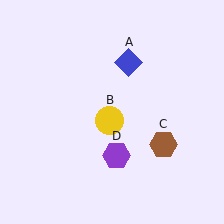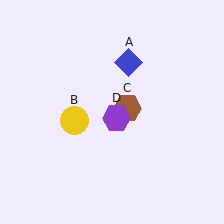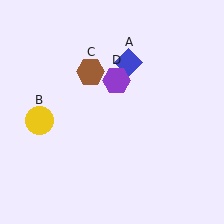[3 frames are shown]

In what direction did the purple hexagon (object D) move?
The purple hexagon (object D) moved up.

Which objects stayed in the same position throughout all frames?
Blue diamond (object A) remained stationary.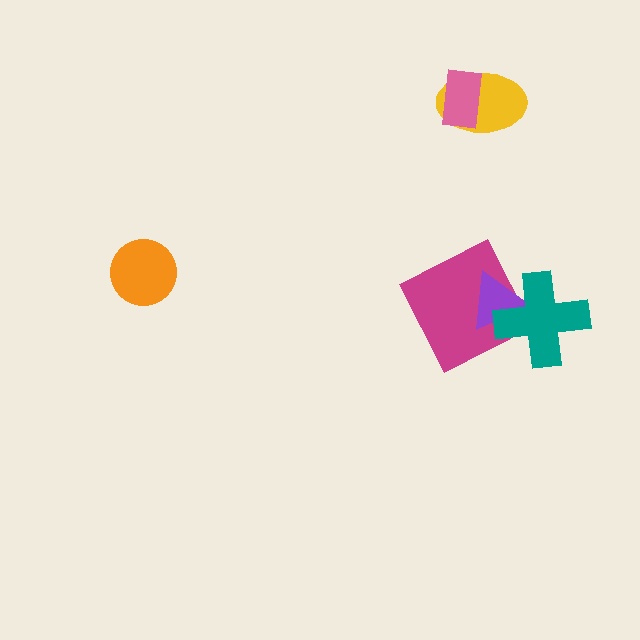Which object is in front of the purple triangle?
The teal cross is in front of the purple triangle.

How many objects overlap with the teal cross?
2 objects overlap with the teal cross.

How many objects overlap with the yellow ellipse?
1 object overlaps with the yellow ellipse.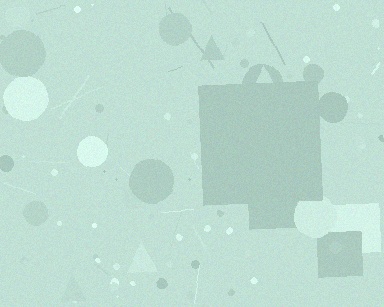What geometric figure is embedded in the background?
A square is embedded in the background.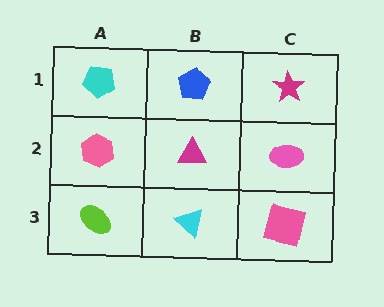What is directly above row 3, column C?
A pink ellipse.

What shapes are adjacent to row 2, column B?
A blue pentagon (row 1, column B), a cyan triangle (row 3, column B), a pink hexagon (row 2, column A), a pink ellipse (row 2, column C).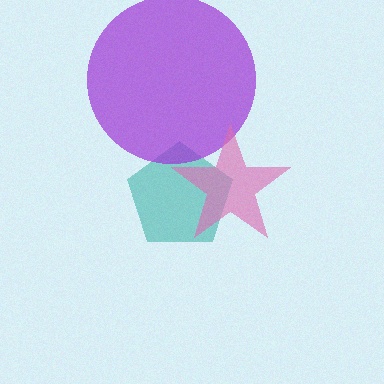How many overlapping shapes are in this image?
There are 3 overlapping shapes in the image.